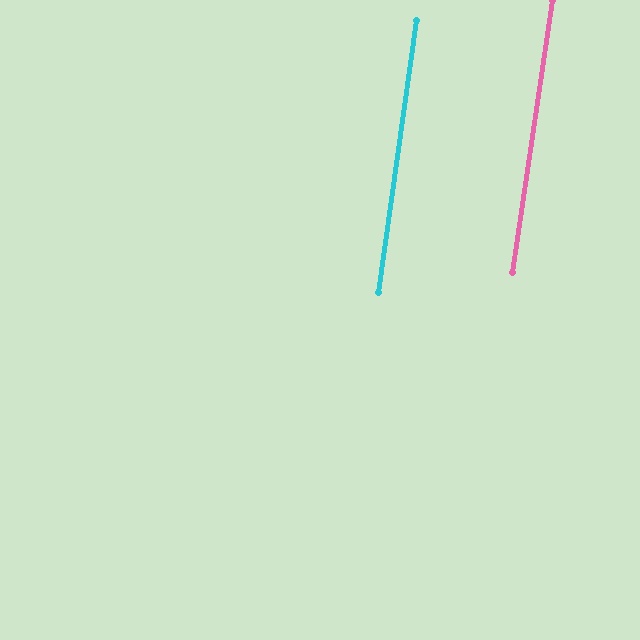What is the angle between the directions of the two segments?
Approximately 0 degrees.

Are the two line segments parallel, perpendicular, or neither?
Parallel — their directions differ by only 0.3°.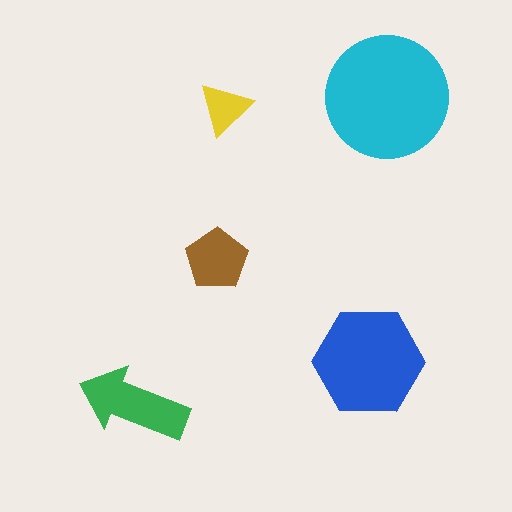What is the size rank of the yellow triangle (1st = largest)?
5th.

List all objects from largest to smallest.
The cyan circle, the blue hexagon, the green arrow, the brown pentagon, the yellow triangle.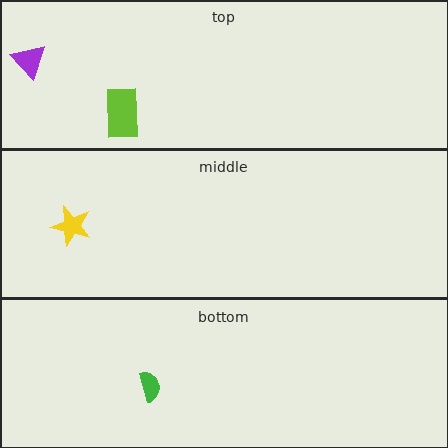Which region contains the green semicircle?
The bottom region.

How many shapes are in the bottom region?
1.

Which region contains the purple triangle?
The top region.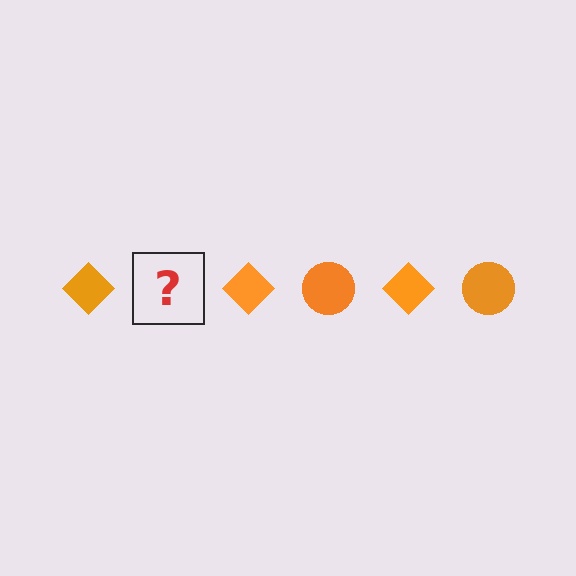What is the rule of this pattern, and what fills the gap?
The rule is that the pattern cycles through diamond, circle shapes in orange. The gap should be filled with an orange circle.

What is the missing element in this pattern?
The missing element is an orange circle.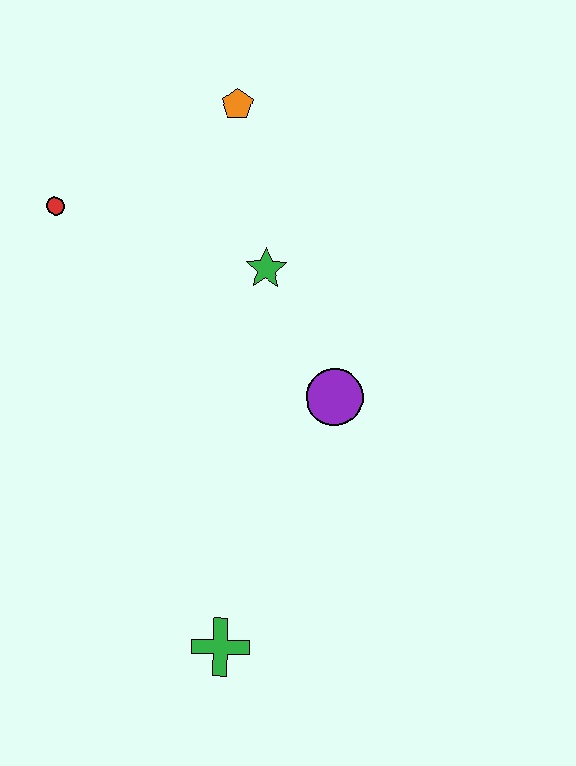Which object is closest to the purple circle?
The green star is closest to the purple circle.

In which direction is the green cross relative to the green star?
The green cross is below the green star.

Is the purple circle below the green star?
Yes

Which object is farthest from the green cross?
The orange pentagon is farthest from the green cross.